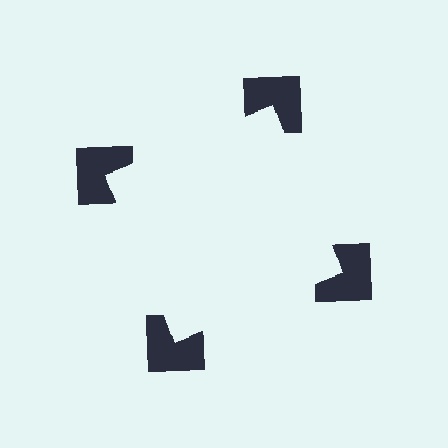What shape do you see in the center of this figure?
An illusory square — its edges are inferred from the aligned wedge cuts in the notched squares, not physically drawn.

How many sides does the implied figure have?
4 sides.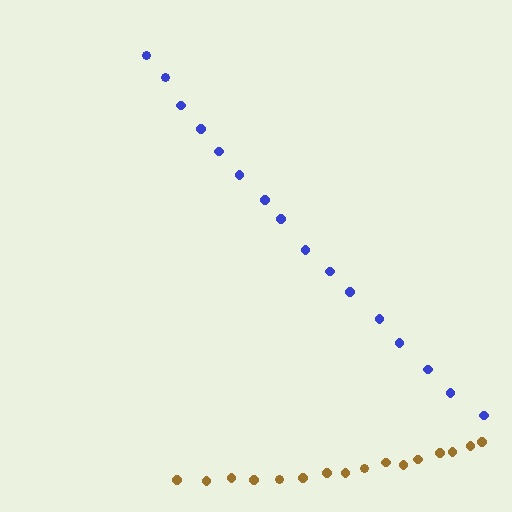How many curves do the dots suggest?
There are 2 distinct paths.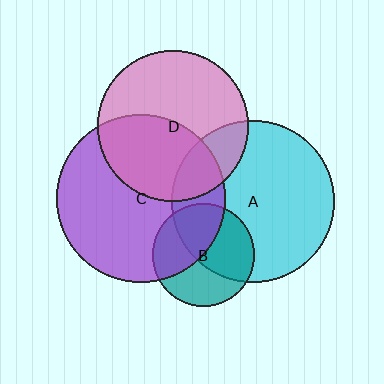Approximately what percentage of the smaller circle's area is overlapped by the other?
Approximately 45%.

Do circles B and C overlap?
Yes.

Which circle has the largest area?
Circle C (purple).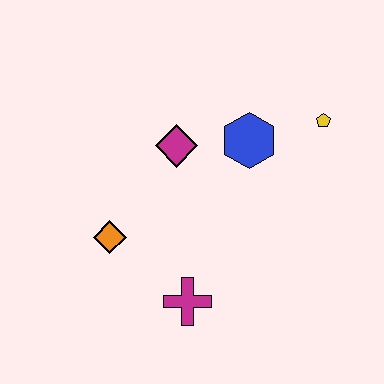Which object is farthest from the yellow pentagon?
The orange diamond is farthest from the yellow pentagon.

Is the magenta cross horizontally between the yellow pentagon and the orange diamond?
Yes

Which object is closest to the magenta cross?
The orange diamond is closest to the magenta cross.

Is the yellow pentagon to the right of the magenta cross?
Yes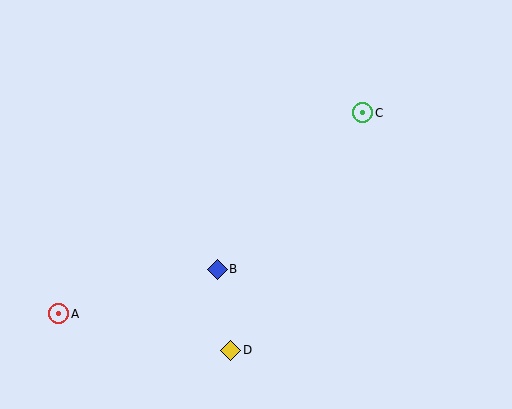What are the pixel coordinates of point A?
Point A is at (59, 314).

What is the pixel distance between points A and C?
The distance between A and C is 364 pixels.